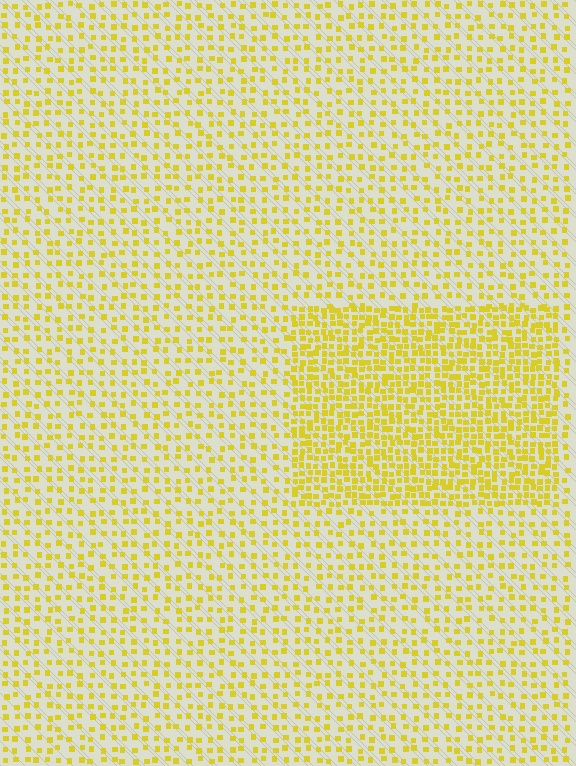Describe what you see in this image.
The image contains small yellow elements arranged at two different densities. A rectangle-shaped region is visible where the elements are more densely packed than the surrounding area.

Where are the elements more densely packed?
The elements are more densely packed inside the rectangle boundary.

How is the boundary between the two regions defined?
The boundary is defined by a change in element density (approximately 2.1x ratio). All elements are the same color, size, and shape.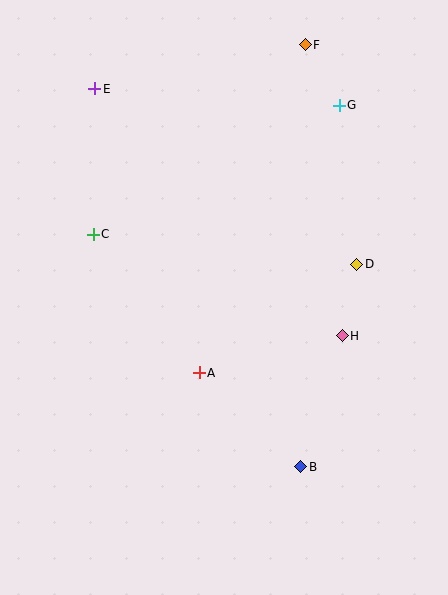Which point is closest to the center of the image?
Point A at (199, 373) is closest to the center.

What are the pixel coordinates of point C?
Point C is at (93, 234).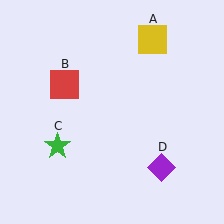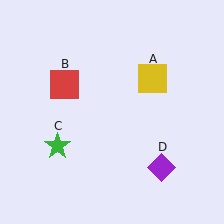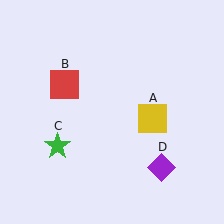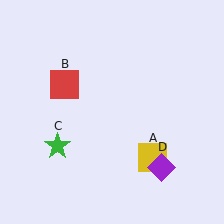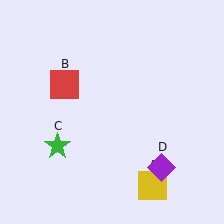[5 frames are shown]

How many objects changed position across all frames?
1 object changed position: yellow square (object A).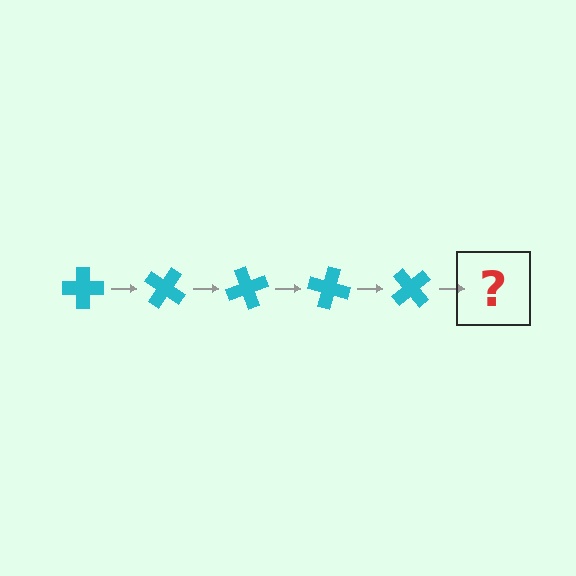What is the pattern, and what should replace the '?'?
The pattern is that the cross rotates 35 degrees each step. The '?' should be a cyan cross rotated 175 degrees.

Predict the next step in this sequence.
The next step is a cyan cross rotated 175 degrees.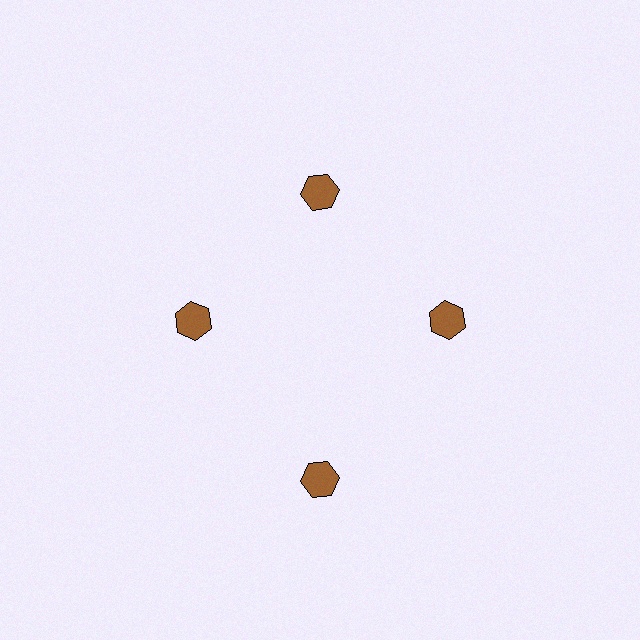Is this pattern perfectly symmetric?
No. The 4 brown hexagons are arranged in a ring, but one element near the 6 o'clock position is pushed outward from the center, breaking the 4-fold rotational symmetry.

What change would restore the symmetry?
The symmetry would be restored by moving it inward, back onto the ring so that all 4 hexagons sit at equal angles and equal distance from the center.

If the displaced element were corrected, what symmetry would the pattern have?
It would have 4-fold rotational symmetry — the pattern would map onto itself every 90 degrees.